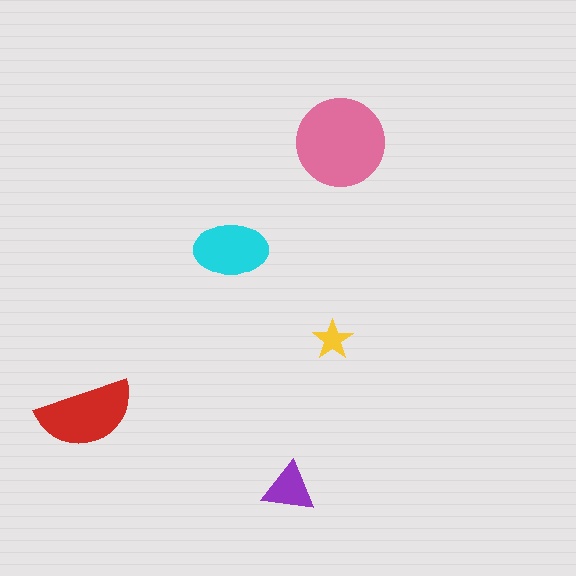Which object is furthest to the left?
The red semicircle is leftmost.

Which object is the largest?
The pink circle.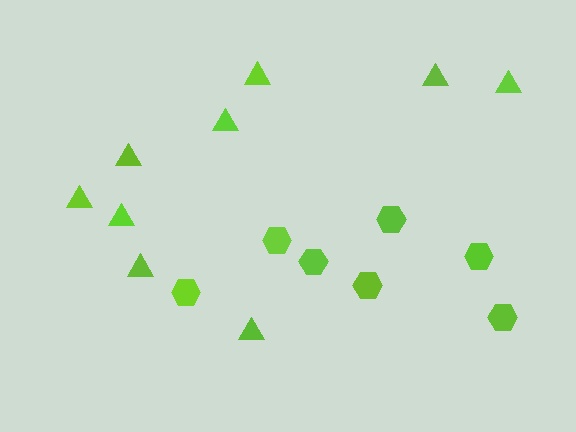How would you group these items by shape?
There are 2 groups: one group of triangles (9) and one group of hexagons (7).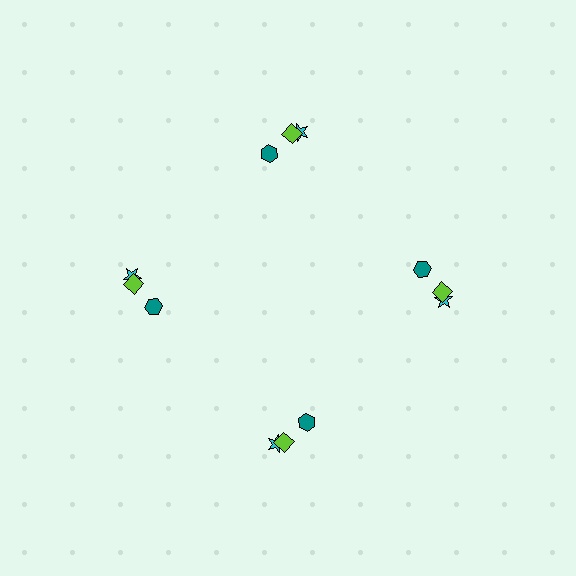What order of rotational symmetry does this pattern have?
This pattern has 4-fold rotational symmetry.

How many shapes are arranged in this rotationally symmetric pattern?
There are 12 shapes, arranged in 4 groups of 3.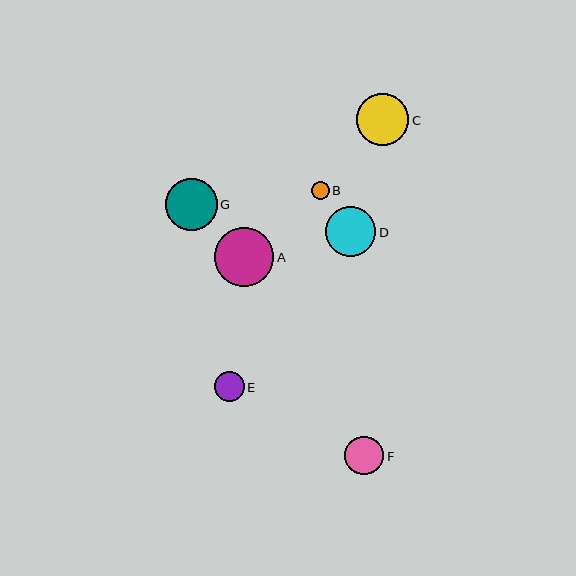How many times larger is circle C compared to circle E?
Circle C is approximately 1.8 times the size of circle E.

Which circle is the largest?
Circle A is the largest with a size of approximately 59 pixels.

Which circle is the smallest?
Circle B is the smallest with a size of approximately 18 pixels.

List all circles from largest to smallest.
From largest to smallest: A, C, G, D, F, E, B.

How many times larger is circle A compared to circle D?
Circle A is approximately 1.2 times the size of circle D.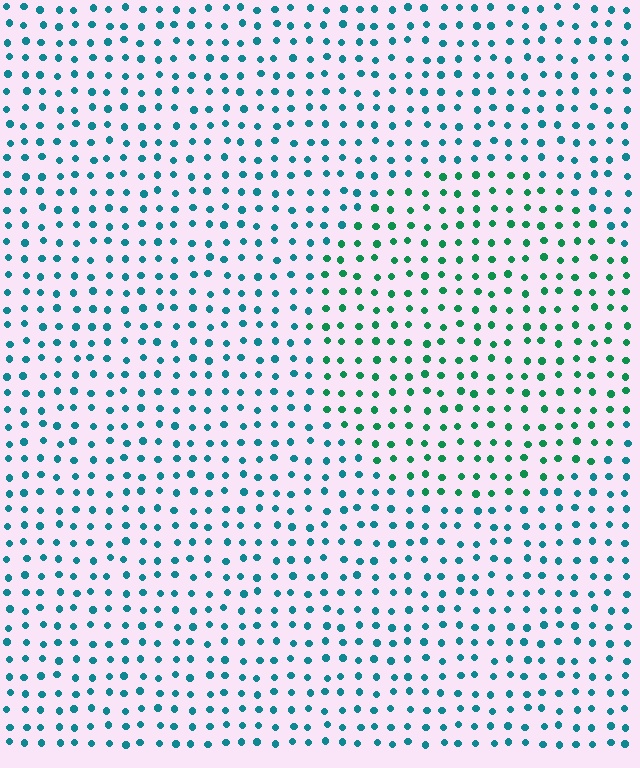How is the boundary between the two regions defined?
The boundary is defined purely by a slight shift in hue (about 35 degrees). Spacing, size, and orientation are identical on both sides.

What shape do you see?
I see a circle.